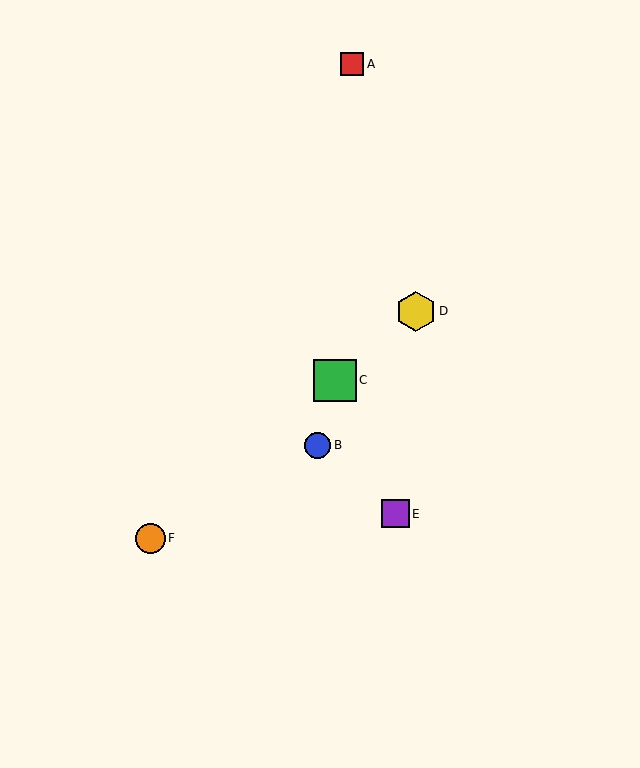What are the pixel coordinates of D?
Object D is at (416, 311).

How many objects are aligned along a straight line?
3 objects (C, D, F) are aligned along a straight line.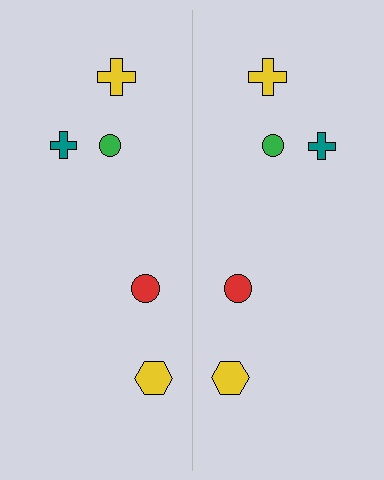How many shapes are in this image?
There are 10 shapes in this image.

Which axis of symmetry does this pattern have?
The pattern has a vertical axis of symmetry running through the center of the image.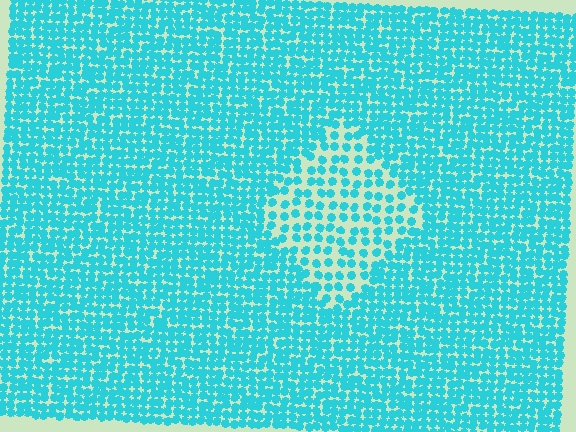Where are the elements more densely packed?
The elements are more densely packed outside the diamond boundary.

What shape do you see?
I see a diamond.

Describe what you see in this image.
The image contains small cyan elements arranged at two different densities. A diamond-shaped region is visible where the elements are less densely packed than the surrounding area.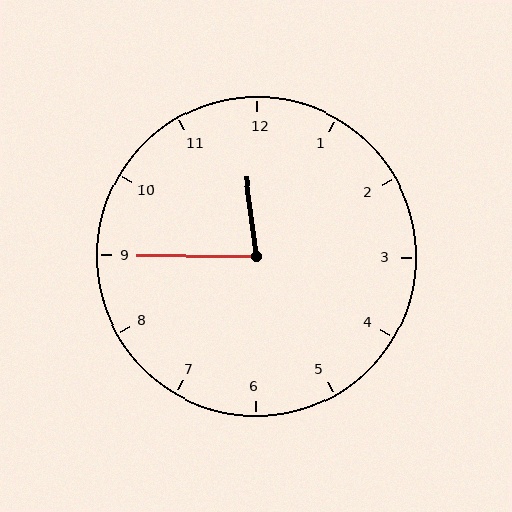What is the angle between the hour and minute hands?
Approximately 82 degrees.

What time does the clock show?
11:45.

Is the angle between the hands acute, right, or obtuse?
It is acute.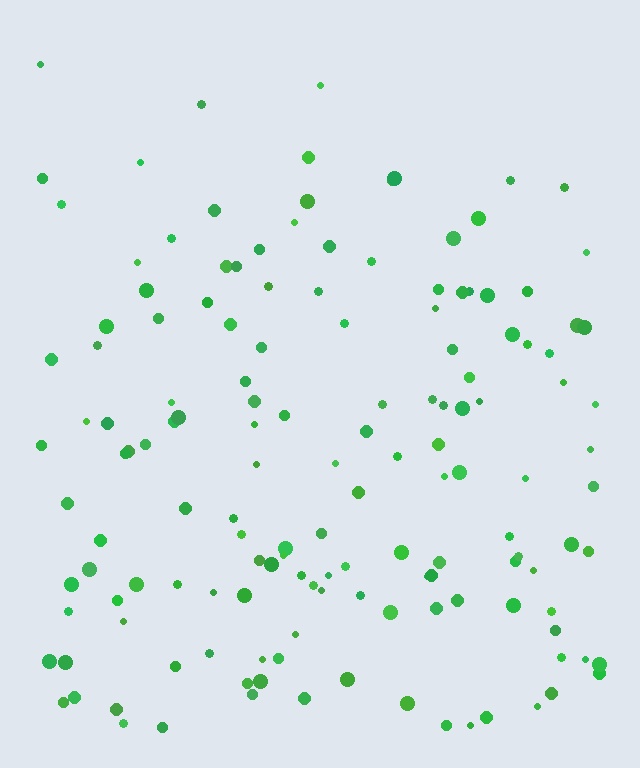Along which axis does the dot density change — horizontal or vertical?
Vertical.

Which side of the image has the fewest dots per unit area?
The top.